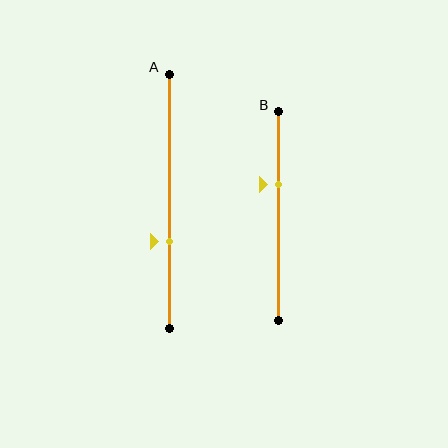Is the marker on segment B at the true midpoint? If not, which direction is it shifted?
No, the marker on segment B is shifted upward by about 15% of the segment length.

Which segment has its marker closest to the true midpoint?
Segment B has its marker closest to the true midpoint.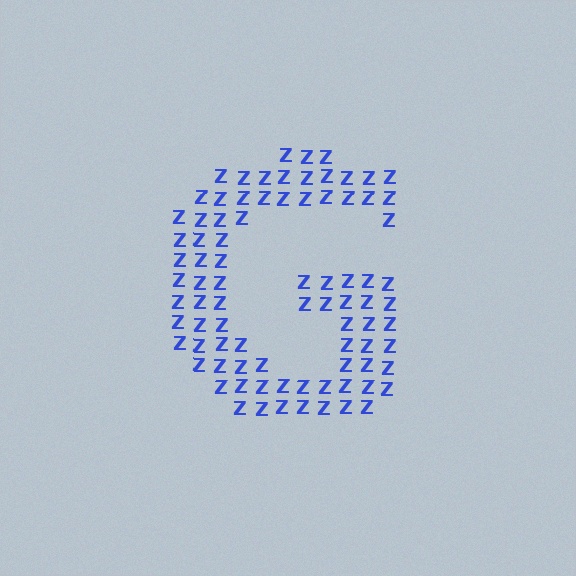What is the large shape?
The large shape is the letter G.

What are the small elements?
The small elements are letter Z's.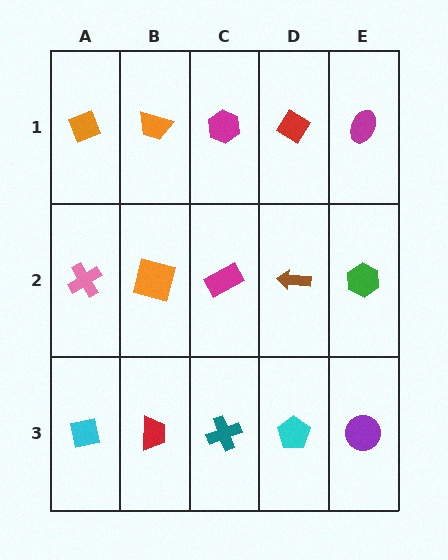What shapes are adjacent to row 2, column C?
A magenta hexagon (row 1, column C), a teal cross (row 3, column C), an orange square (row 2, column B), a brown arrow (row 2, column D).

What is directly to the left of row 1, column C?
An orange trapezoid.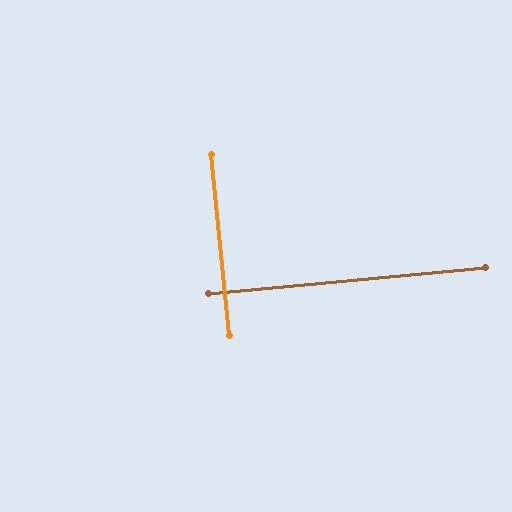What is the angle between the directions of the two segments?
Approximately 90 degrees.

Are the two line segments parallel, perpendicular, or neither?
Perpendicular — they meet at approximately 90°.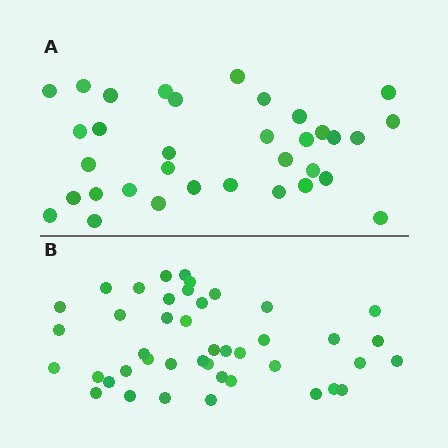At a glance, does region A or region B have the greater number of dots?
Region B (the bottom region) has more dots.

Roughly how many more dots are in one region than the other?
Region B has roughly 8 or so more dots than region A.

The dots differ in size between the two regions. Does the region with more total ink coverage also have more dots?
No. Region A has more total ink coverage because its dots are larger, but region B actually contains more individual dots. Total area can be misleading — the number of items is what matters here.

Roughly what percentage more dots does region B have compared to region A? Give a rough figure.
About 25% more.